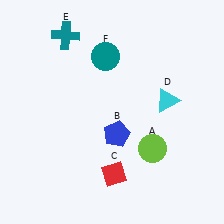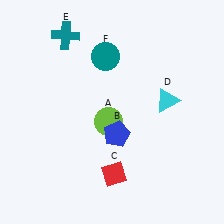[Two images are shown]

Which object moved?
The lime circle (A) moved left.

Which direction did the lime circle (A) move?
The lime circle (A) moved left.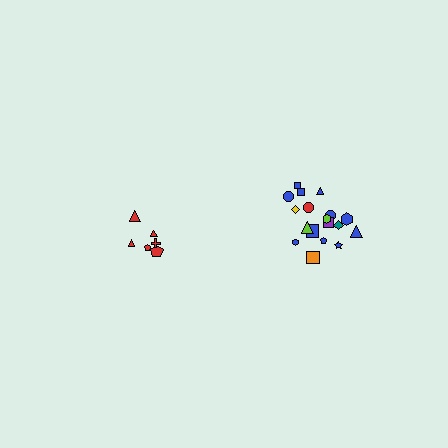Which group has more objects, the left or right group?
The right group.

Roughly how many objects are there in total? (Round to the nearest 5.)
Roughly 25 objects in total.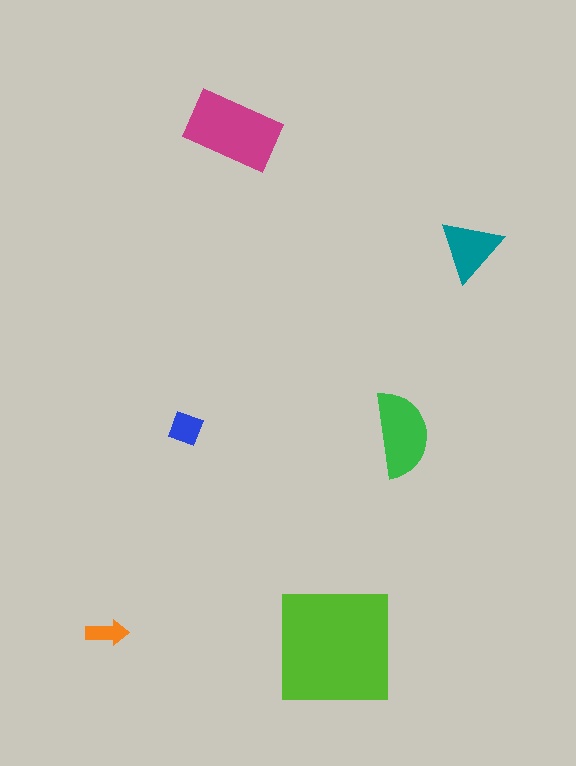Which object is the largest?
The lime square.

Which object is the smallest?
The orange arrow.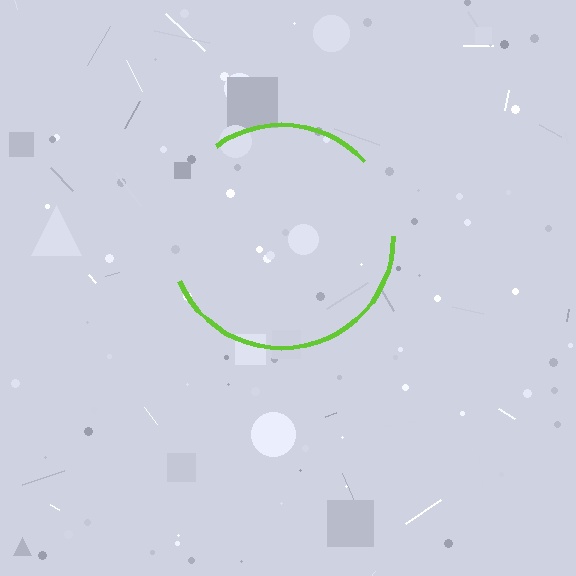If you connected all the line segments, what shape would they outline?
They would outline a circle.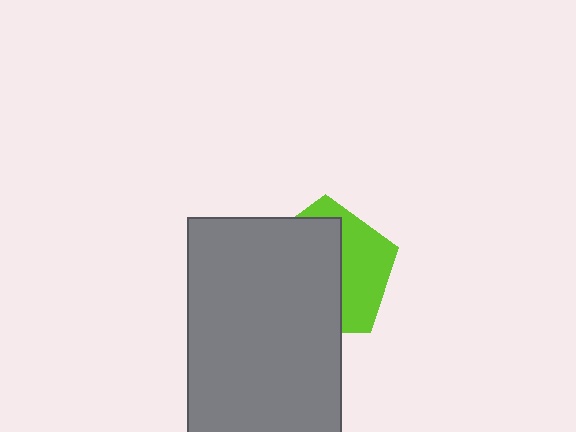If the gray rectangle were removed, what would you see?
You would see the complete lime pentagon.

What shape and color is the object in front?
The object in front is a gray rectangle.